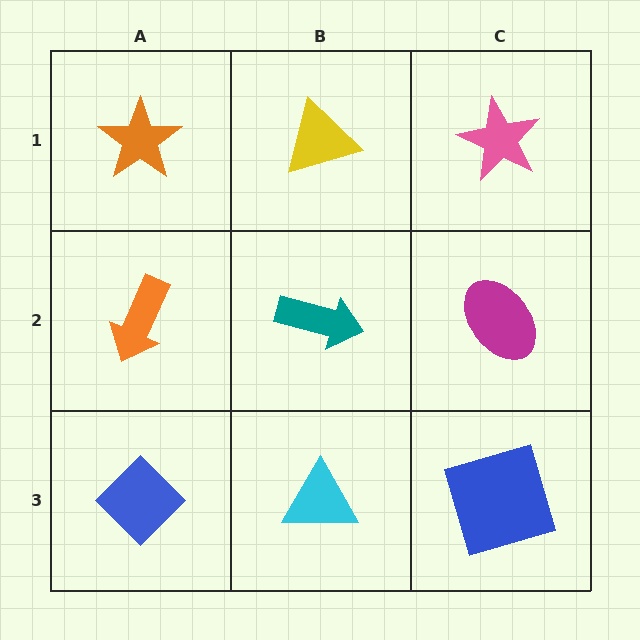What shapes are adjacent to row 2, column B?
A yellow triangle (row 1, column B), a cyan triangle (row 3, column B), an orange arrow (row 2, column A), a magenta ellipse (row 2, column C).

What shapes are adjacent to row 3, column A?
An orange arrow (row 2, column A), a cyan triangle (row 3, column B).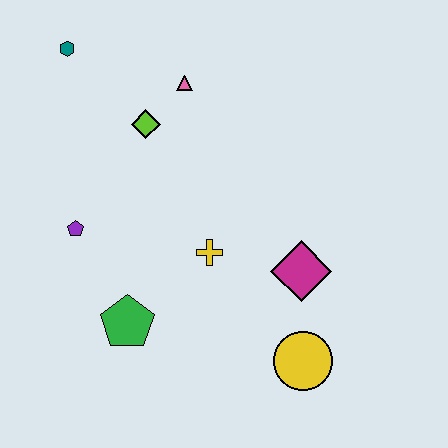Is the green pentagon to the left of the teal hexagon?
No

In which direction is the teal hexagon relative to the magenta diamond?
The teal hexagon is to the left of the magenta diamond.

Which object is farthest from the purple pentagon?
The yellow circle is farthest from the purple pentagon.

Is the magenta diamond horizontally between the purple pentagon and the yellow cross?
No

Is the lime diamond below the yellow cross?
No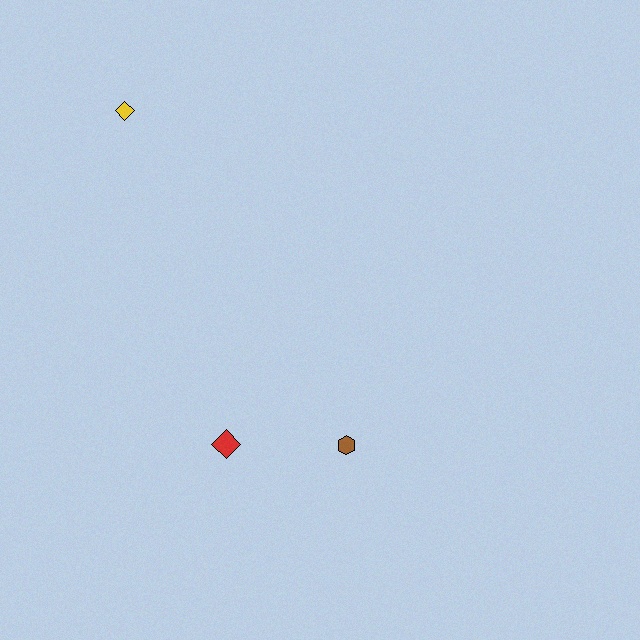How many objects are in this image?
There are 3 objects.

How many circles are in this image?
There are no circles.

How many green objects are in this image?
There are no green objects.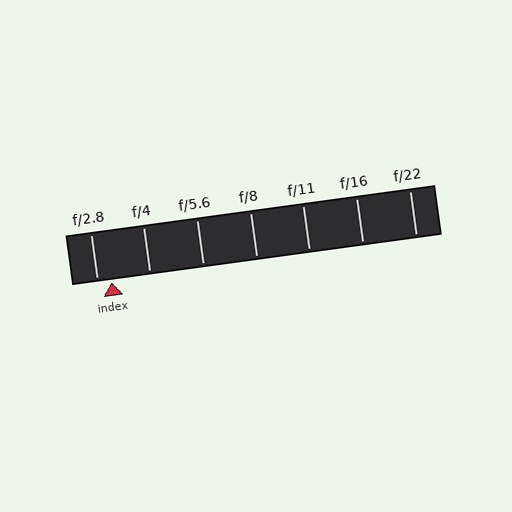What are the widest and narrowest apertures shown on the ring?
The widest aperture shown is f/2.8 and the narrowest is f/22.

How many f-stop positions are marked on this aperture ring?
There are 7 f-stop positions marked.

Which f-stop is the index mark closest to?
The index mark is closest to f/2.8.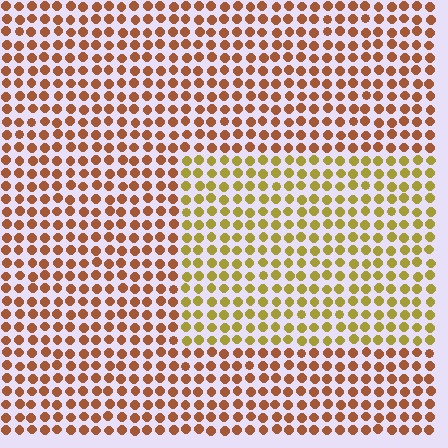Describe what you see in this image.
The image is filled with small brown elements in a uniform arrangement. A rectangle-shaped region is visible where the elements are tinted to a slightly different hue, forming a subtle color boundary.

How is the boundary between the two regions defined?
The boundary is defined purely by a slight shift in hue (about 38 degrees). Spacing, size, and orientation are identical on both sides.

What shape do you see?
I see a rectangle.